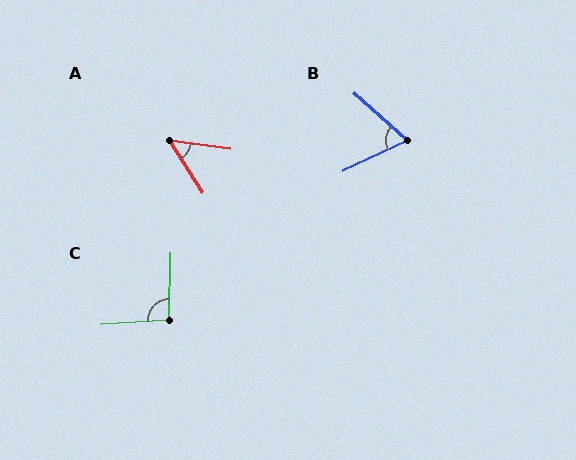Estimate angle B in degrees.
Approximately 67 degrees.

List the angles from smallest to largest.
A (50°), B (67°), C (94°).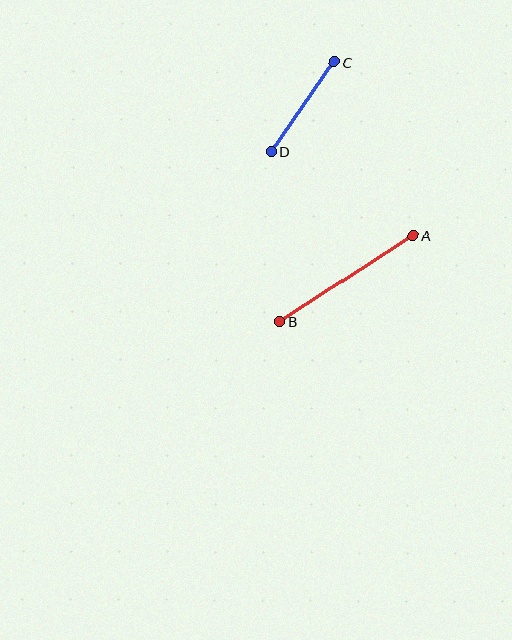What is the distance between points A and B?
The distance is approximately 158 pixels.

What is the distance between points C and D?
The distance is approximately 109 pixels.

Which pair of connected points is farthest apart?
Points A and B are farthest apart.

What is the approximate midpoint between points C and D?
The midpoint is at approximately (303, 107) pixels.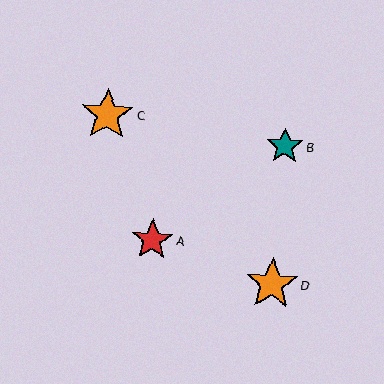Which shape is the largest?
The orange star (labeled C) is the largest.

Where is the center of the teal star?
The center of the teal star is at (285, 146).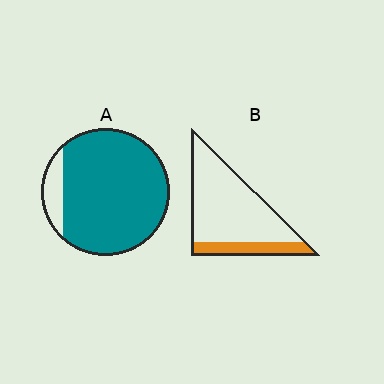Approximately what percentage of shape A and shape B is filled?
A is approximately 90% and B is approximately 20%.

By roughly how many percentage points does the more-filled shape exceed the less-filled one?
By roughly 70 percentage points (A over B).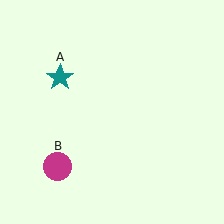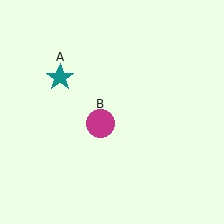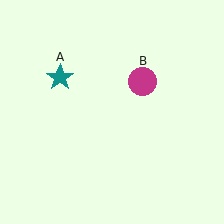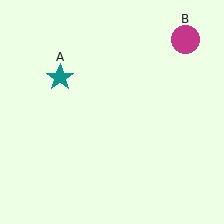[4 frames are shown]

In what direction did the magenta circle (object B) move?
The magenta circle (object B) moved up and to the right.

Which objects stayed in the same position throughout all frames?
Teal star (object A) remained stationary.